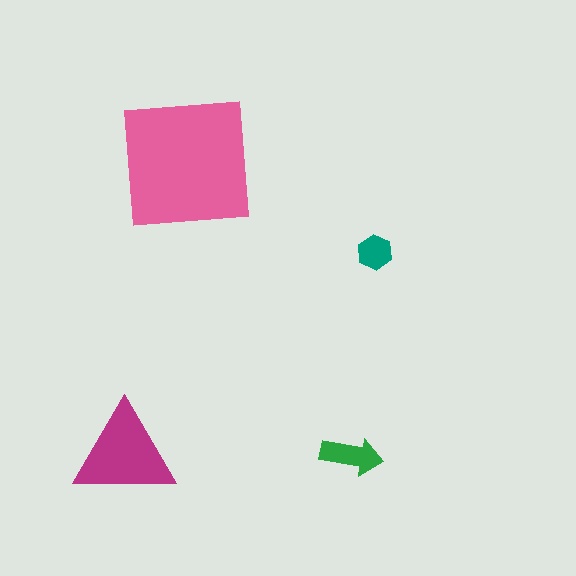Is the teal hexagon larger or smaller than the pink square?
Smaller.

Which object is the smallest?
The teal hexagon.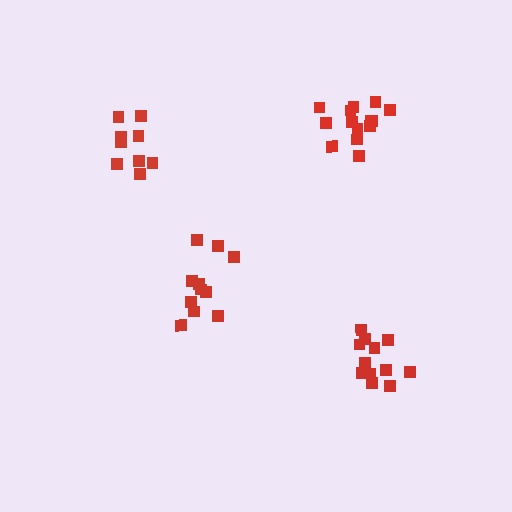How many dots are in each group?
Group 1: 14 dots, Group 2: 11 dots, Group 3: 12 dots, Group 4: 9 dots (46 total).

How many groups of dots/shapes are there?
There are 4 groups.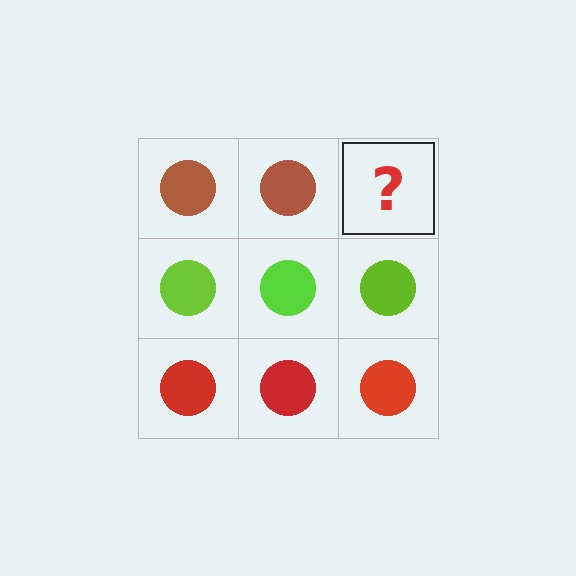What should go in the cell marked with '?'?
The missing cell should contain a brown circle.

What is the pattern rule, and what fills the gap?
The rule is that each row has a consistent color. The gap should be filled with a brown circle.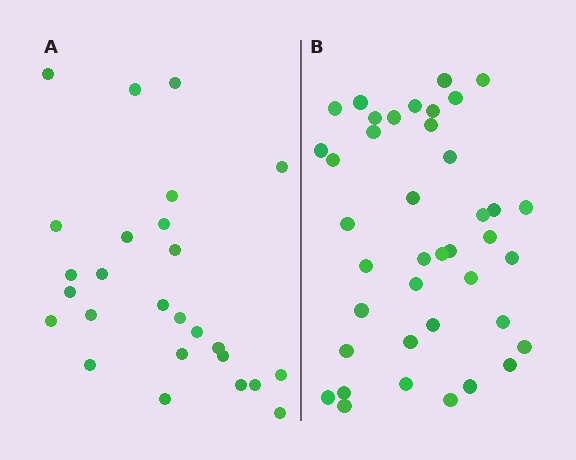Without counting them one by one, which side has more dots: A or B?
Region B (the right region) has more dots.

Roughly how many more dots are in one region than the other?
Region B has approximately 15 more dots than region A.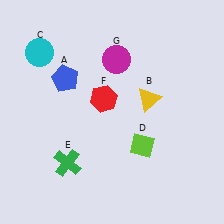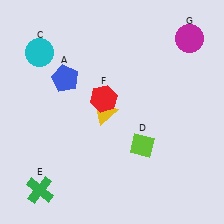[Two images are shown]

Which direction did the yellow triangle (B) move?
The yellow triangle (B) moved left.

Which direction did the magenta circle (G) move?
The magenta circle (G) moved right.